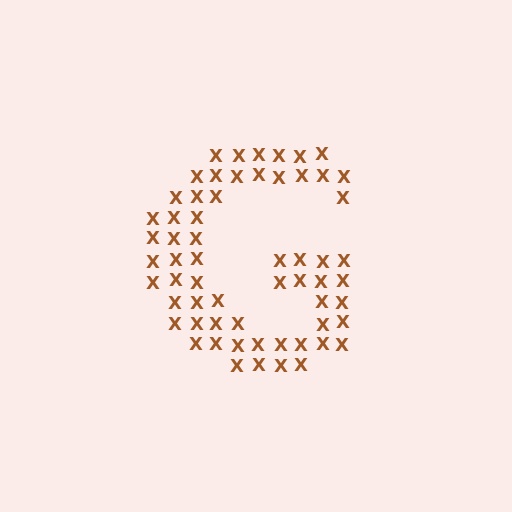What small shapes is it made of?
It is made of small letter X's.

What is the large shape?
The large shape is the letter G.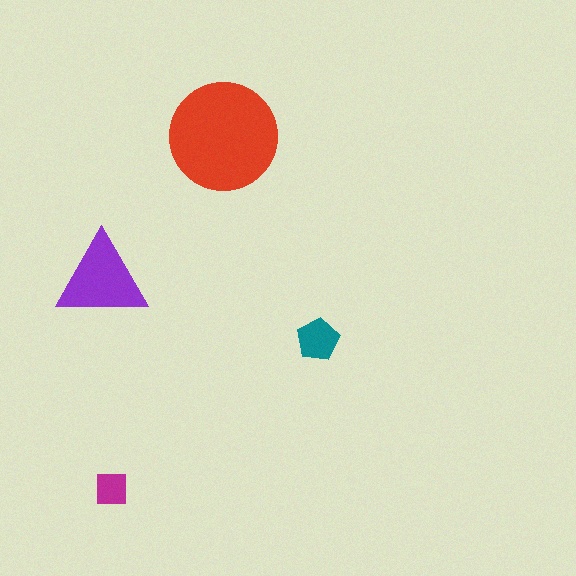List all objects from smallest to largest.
The magenta square, the teal pentagon, the purple triangle, the red circle.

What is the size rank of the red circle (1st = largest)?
1st.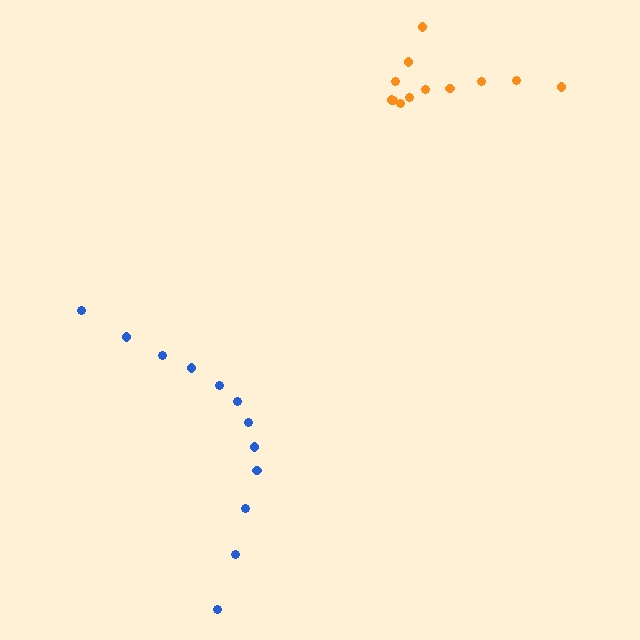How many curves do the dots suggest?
There are 2 distinct paths.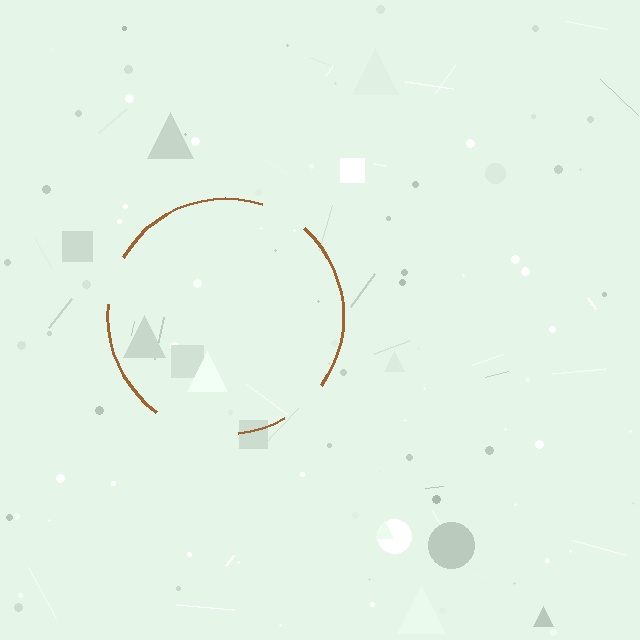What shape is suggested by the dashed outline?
The dashed outline suggests a circle.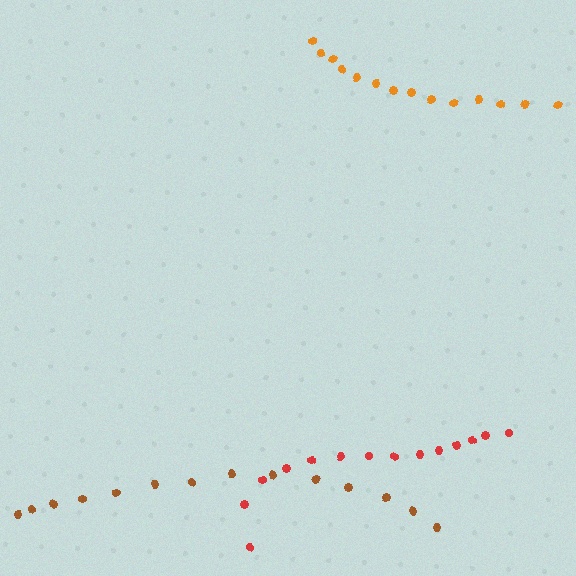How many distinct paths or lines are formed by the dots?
There are 3 distinct paths.